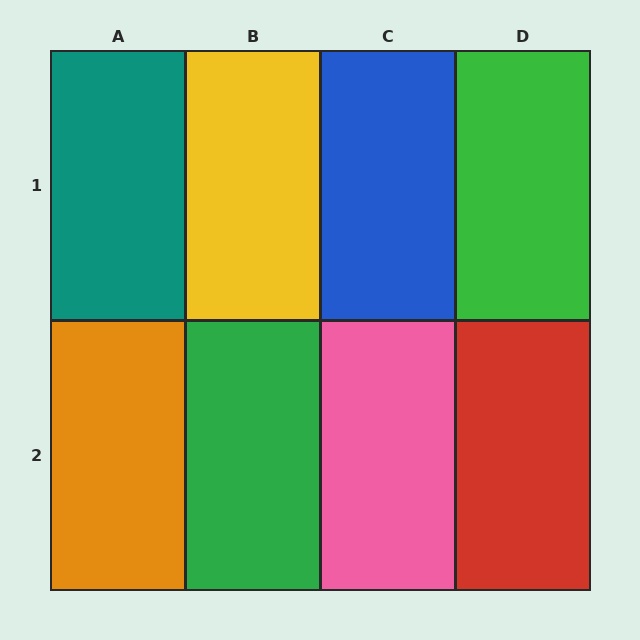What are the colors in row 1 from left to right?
Teal, yellow, blue, green.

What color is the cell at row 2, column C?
Pink.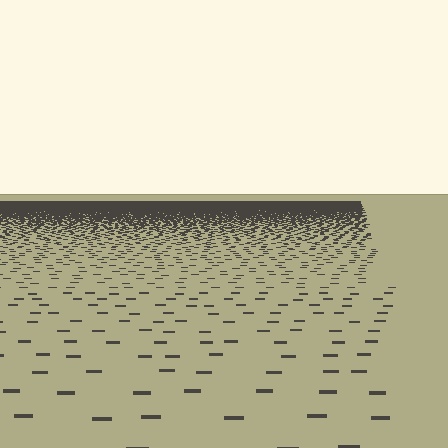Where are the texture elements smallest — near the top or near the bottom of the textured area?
Near the top.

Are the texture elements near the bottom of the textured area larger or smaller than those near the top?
Larger. Near the bottom, elements are closer to the viewer and appear at a bigger on-screen size.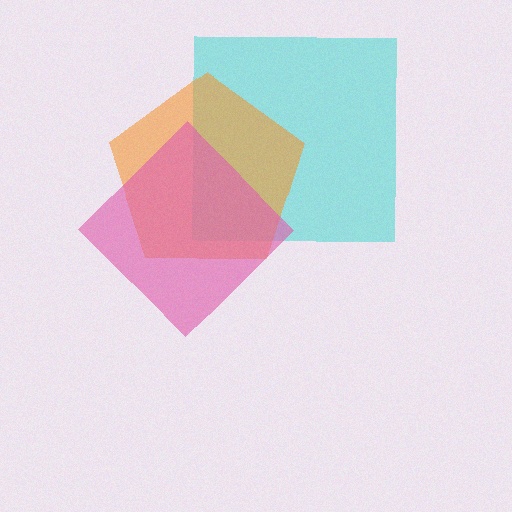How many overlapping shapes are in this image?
There are 3 overlapping shapes in the image.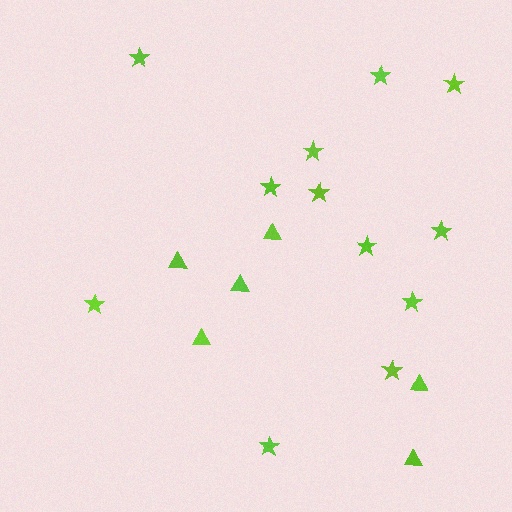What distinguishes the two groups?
There are 2 groups: one group of stars (12) and one group of triangles (6).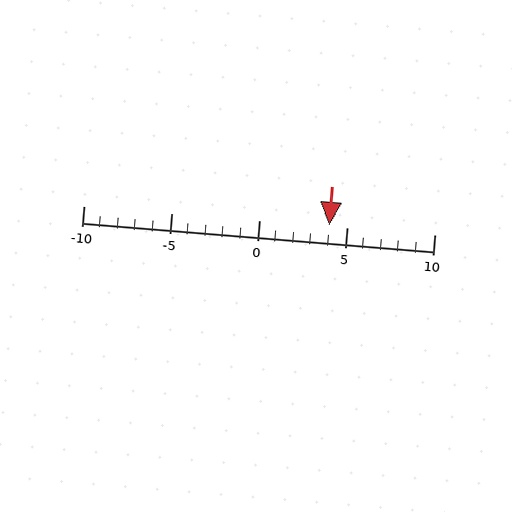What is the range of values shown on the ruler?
The ruler shows values from -10 to 10.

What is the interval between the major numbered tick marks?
The major tick marks are spaced 5 units apart.